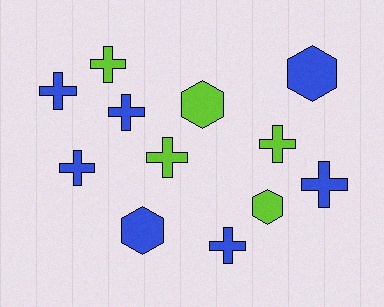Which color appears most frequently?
Blue, with 7 objects.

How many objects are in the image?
There are 12 objects.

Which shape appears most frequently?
Cross, with 8 objects.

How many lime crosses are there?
There are 3 lime crosses.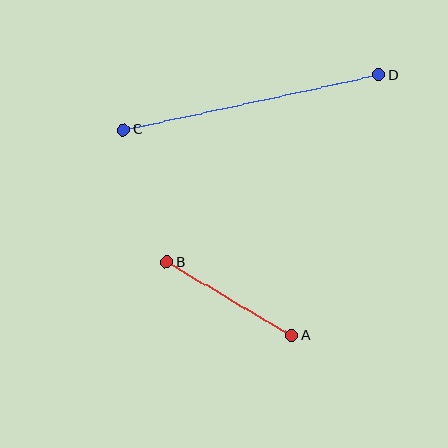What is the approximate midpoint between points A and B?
The midpoint is at approximately (229, 299) pixels.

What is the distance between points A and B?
The distance is approximately 145 pixels.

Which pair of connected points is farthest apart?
Points C and D are farthest apart.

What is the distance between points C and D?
The distance is approximately 262 pixels.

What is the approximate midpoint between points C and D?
The midpoint is at approximately (251, 102) pixels.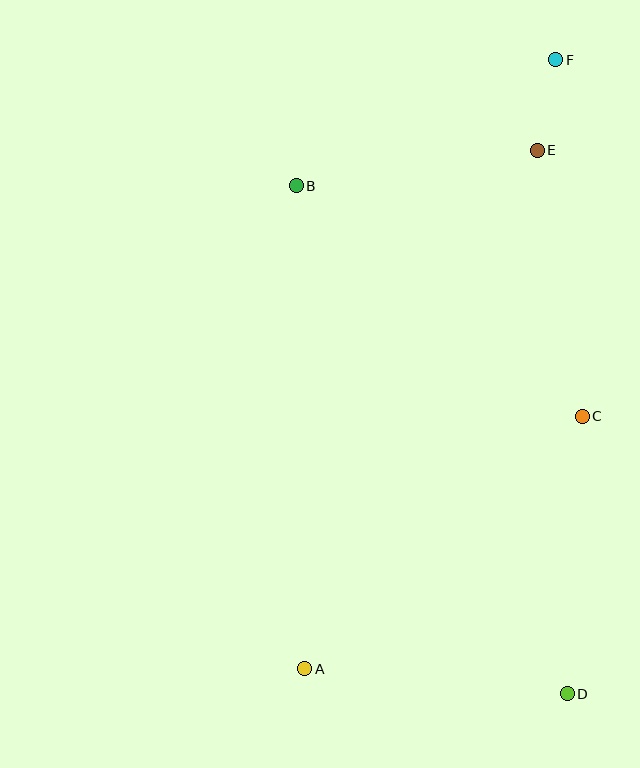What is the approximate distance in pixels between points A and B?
The distance between A and B is approximately 483 pixels.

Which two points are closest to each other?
Points E and F are closest to each other.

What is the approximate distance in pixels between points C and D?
The distance between C and D is approximately 278 pixels.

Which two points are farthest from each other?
Points A and F are farthest from each other.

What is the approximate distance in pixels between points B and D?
The distance between B and D is approximately 576 pixels.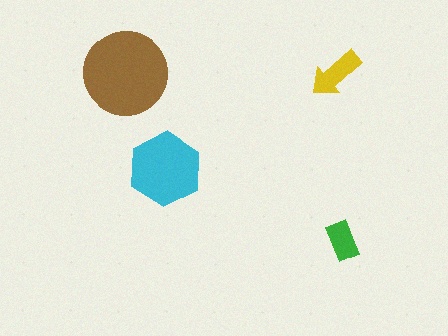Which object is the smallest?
The green rectangle.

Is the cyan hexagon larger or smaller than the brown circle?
Smaller.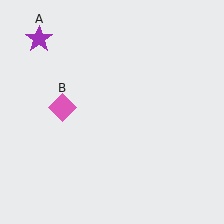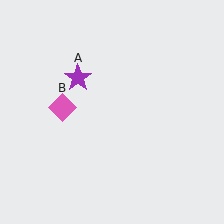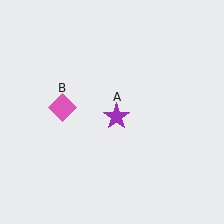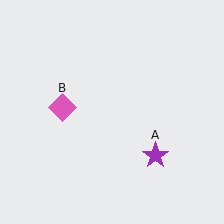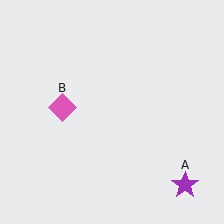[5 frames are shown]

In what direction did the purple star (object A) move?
The purple star (object A) moved down and to the right.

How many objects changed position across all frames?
1 object changed position: purple star (object A).